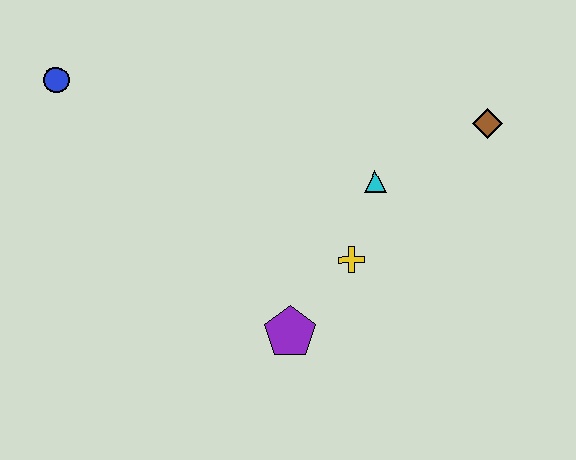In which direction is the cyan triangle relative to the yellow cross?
The cyan triangle is above the yellow cross.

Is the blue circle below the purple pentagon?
No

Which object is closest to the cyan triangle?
The yellow cross is closest to the cyan triangle.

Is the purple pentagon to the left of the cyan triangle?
Yes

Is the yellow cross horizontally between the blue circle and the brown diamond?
Yes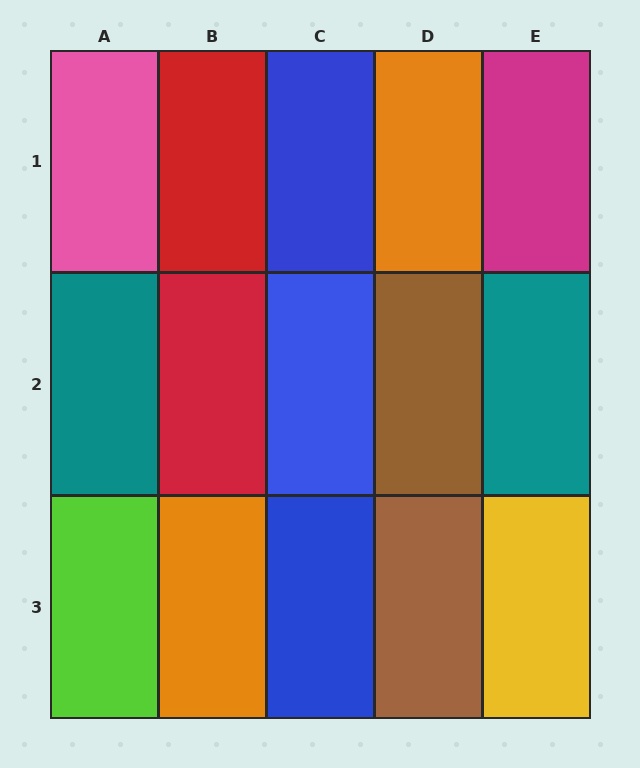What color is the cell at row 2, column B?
Red.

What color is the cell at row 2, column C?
Blue.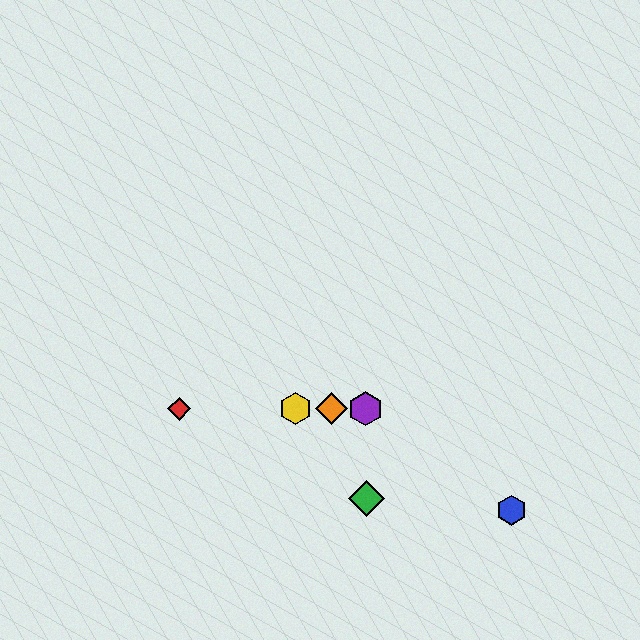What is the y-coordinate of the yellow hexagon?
The yellow hexagon is at y≈409.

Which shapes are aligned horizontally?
The red diamond, the yellow hexagon, the purple hexagon, the orange diamond are aligned horizontally.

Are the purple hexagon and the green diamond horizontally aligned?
No, the purple hexagon is at y≈409 and the green diamond is at y≈498.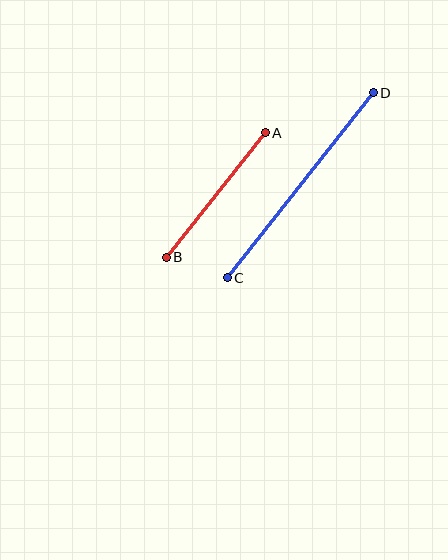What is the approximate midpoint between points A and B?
The midpoint is at approximately (216, 195) pixels.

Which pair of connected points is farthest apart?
Points C and D are farthest apart.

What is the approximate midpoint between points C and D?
The midpoint is at approximately (300, 185) pixels.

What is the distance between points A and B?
The distance is approximately 159 pixels.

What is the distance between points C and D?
The distance is approximately 236 pixels.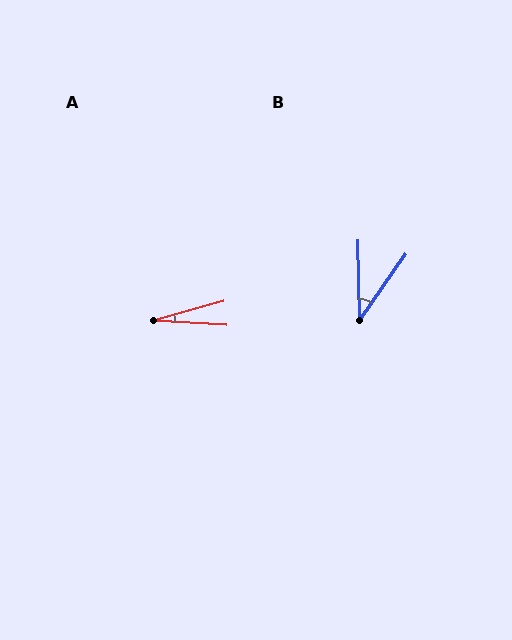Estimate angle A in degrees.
Approximately 19 degrees.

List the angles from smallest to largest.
A (19°), B (36°).